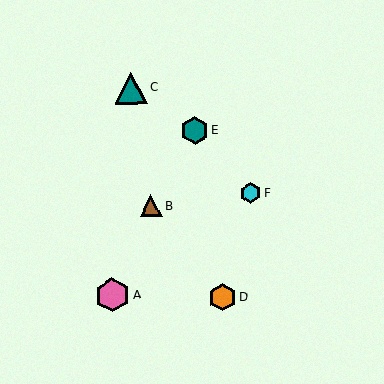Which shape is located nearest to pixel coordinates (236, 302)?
The orange hexagon (labeled D) at (222, 297) is nearest to that location.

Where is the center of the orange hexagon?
The center of the orange hexagon is at (222, 297).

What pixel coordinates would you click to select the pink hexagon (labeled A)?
Click at (112, 295) to select the pink hexagon A.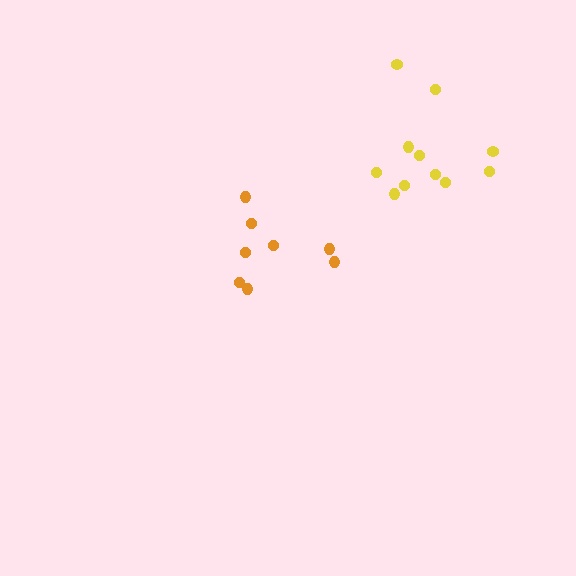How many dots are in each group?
Group 1: 11 dots, Group 2: 8 dots (19 total).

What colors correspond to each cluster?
The clusters are colored: yellow, orange.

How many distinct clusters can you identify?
There are 2 distinct clusters.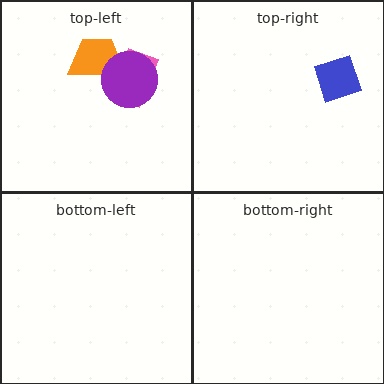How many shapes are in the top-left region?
3.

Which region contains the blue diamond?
The top-right region.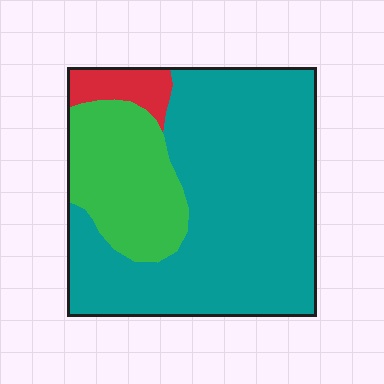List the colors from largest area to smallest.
From largest to smallest: teal, green, red.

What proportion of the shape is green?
Green covers 24% of the shape.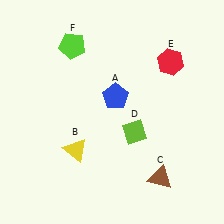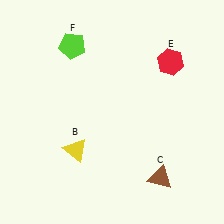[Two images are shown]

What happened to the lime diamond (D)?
The lime diamond (D) was removed in Image 2. It was in the bottom-right area of Image 1.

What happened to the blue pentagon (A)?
The blue pentagon (A) was removed in Image 2. It was in the top-right area of Image 1.